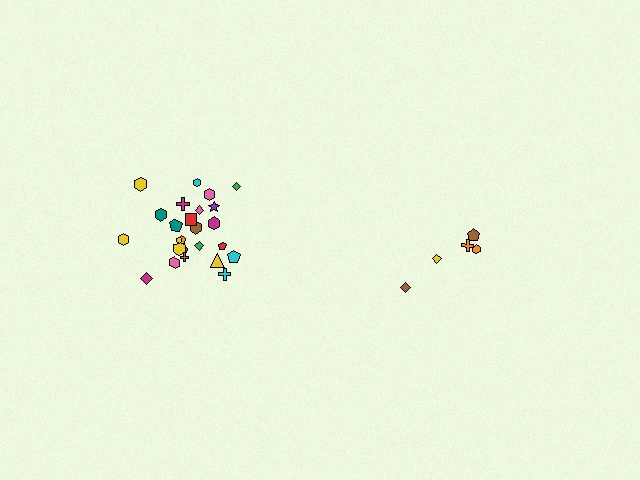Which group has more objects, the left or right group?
The left group.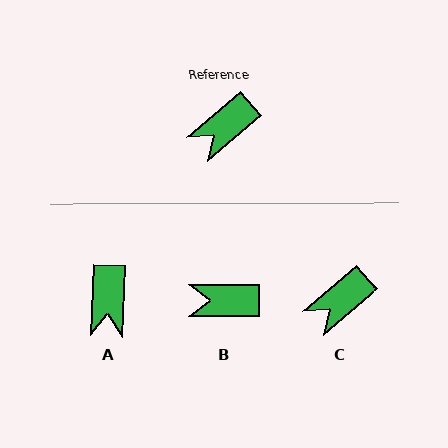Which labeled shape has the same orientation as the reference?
C.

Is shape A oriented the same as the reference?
No, it is off by about 47 degrees.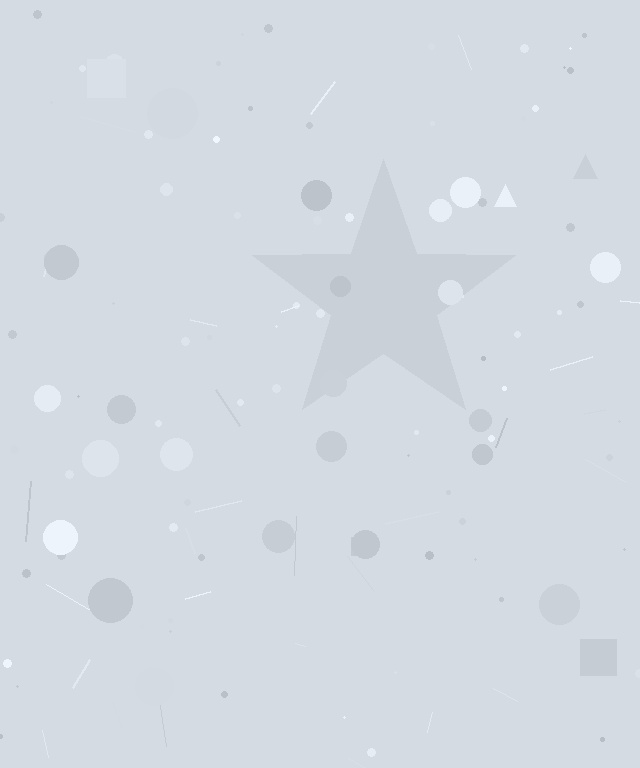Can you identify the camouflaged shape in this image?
The camouflaged shape is a star.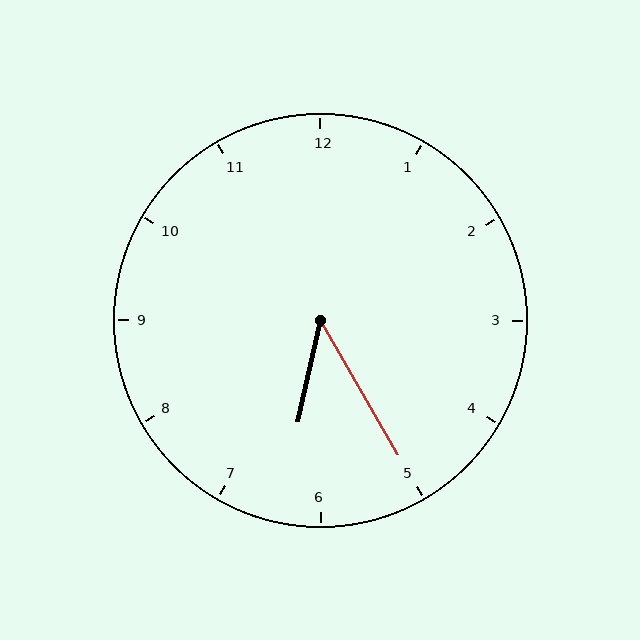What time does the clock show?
6:25.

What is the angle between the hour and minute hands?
Approximately 42 degrees.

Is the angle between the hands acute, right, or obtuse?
It is acute.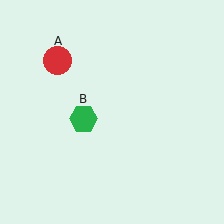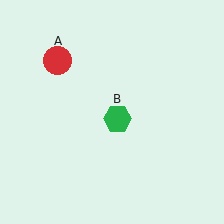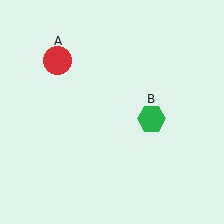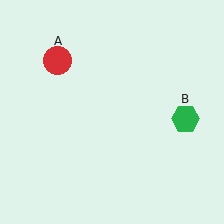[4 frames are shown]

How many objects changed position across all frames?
1 object changed position: green hexagon (object B).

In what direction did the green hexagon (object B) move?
The green hexagon (object B) moved right.